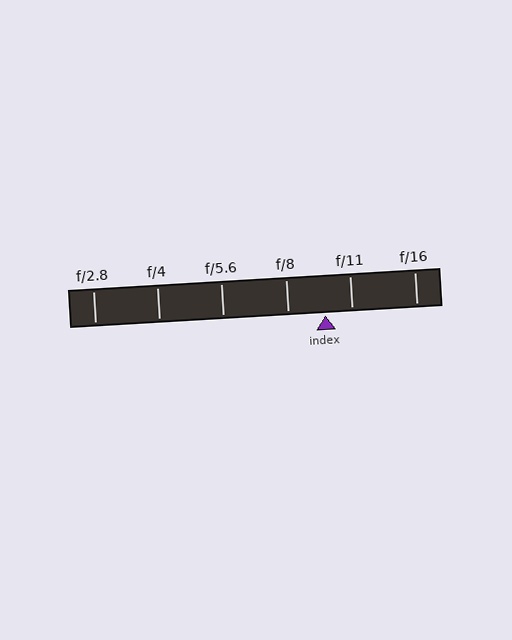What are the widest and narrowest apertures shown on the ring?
The widest aperture shown is f/2.8 and the narrowest is f/16.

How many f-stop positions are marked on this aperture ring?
There are 6 f-stop positions marked.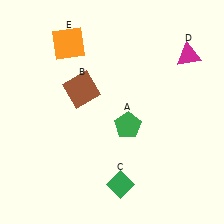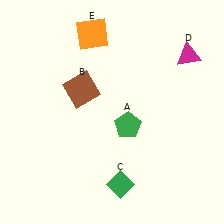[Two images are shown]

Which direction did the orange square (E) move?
The orange square (E) moved right.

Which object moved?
The orange square (E) moved right.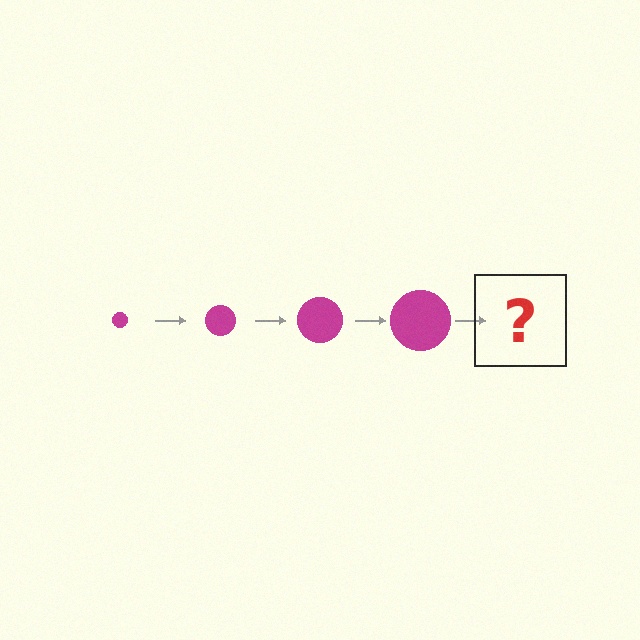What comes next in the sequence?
The next element should be a magenta circle, larger than the previous one.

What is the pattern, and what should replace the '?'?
The pattern is that the circle gets progressively larger each step. The '?' should be a magenta circle, larger than the previous one.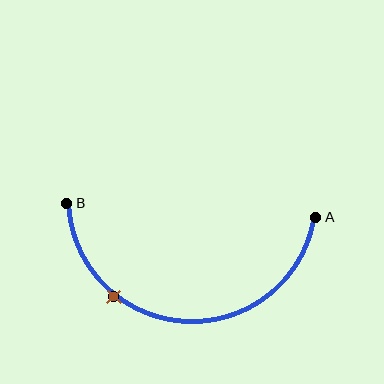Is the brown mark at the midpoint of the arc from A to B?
No. The brown mark lies on the arc but is closer to endpoint B. The arc midpoint would be at the point on the curve equidistant along the arc from both A and B.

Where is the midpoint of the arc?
The arc midpoint is the point on the curve farthest from the straight line joining A and B. It sits below that line.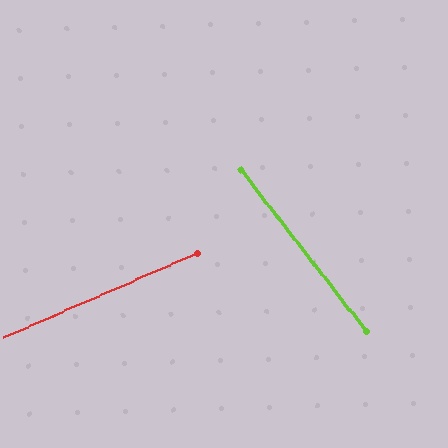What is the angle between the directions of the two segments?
Approximately 76 degrees.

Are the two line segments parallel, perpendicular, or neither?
Neither parallel nor perpendicular — they differ by about 76°.